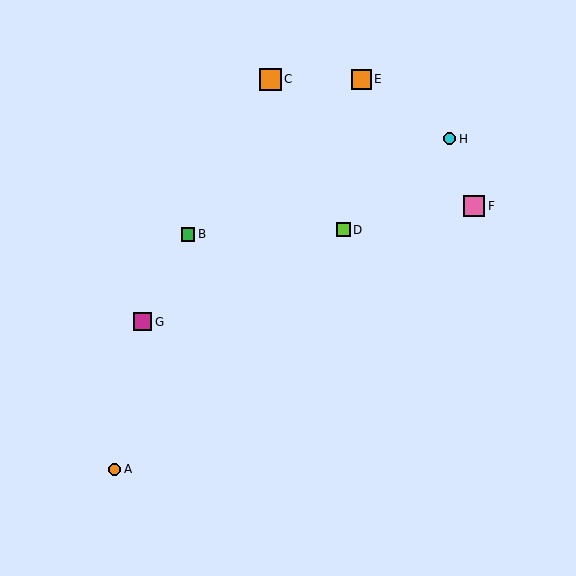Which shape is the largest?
The orange square (labeled C) is the largest.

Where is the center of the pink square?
The center of the pink square is at (474, 206).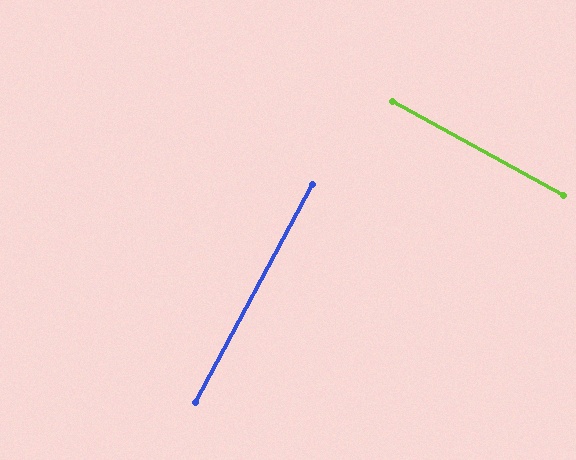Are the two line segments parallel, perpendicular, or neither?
Perpendicular — they meet at approximately 90°.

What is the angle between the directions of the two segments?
Approximately 90 degrees.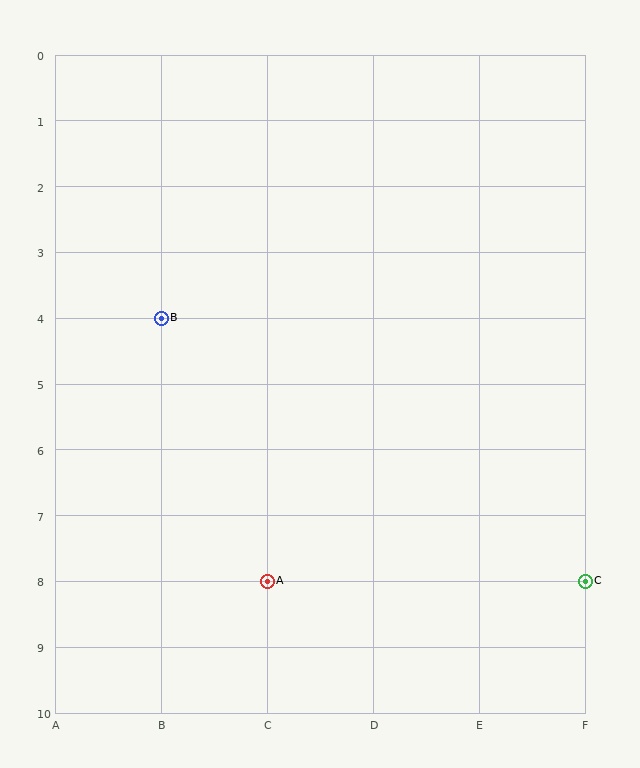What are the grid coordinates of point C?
Point C is at grid coordinates (F, 8).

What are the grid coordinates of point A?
Point A is at grid coordinates (C, 8).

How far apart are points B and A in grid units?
Points B and A are 1 column and 4 rows apart (about 4.1 grid units diagonally).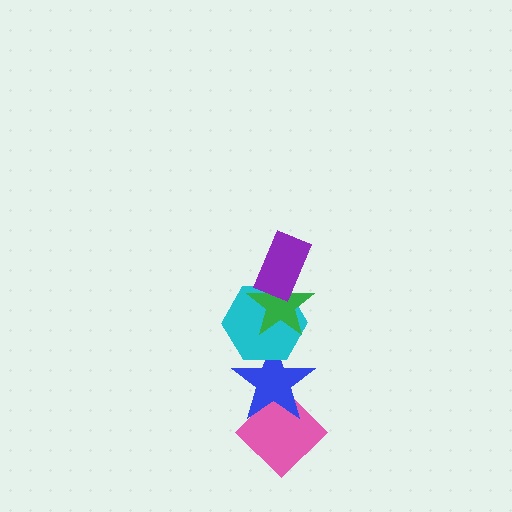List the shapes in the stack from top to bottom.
From top to bottom: the purple rectangle, the green star, the cyan hexagon, the blue star, the pink diamond.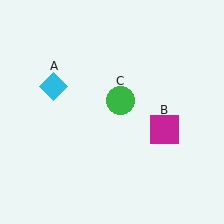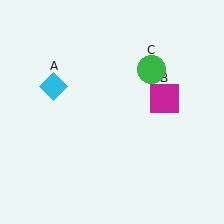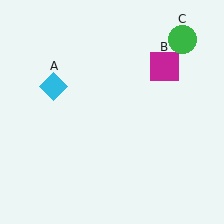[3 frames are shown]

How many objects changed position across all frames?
2 objects changed position: magenta square (object B), green circle (object C).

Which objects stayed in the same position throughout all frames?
Cyan diamond (object A) remained stationary.